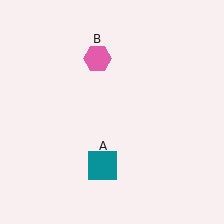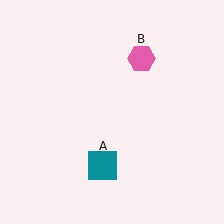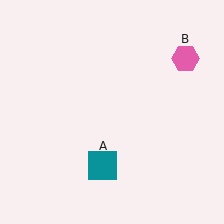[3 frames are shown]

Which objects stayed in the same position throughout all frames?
Teal square (object A) remained stationary.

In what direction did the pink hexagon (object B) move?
The pink hexagon (object B) moved right.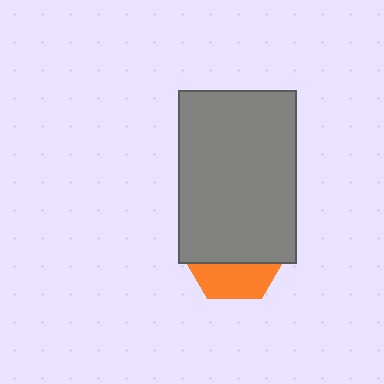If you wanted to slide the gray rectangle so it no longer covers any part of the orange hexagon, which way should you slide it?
Slide it up — that is the most direct way to separate the two shapes.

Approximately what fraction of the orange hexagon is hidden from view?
Roughly 65% of the orange hexagon is hidden behind the gray rectangle.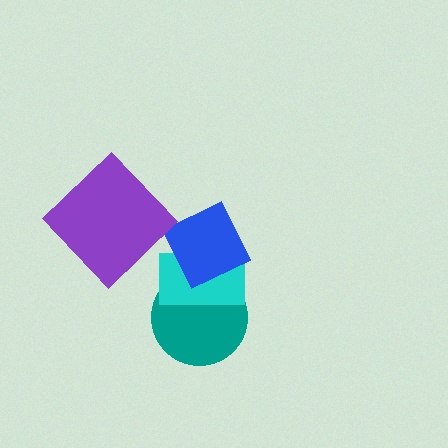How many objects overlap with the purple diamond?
0 objects overlap with the purple diamond.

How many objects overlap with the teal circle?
1 object overlaps with the teal circle.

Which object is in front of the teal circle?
The cyan rectangle is in front of the teal circle.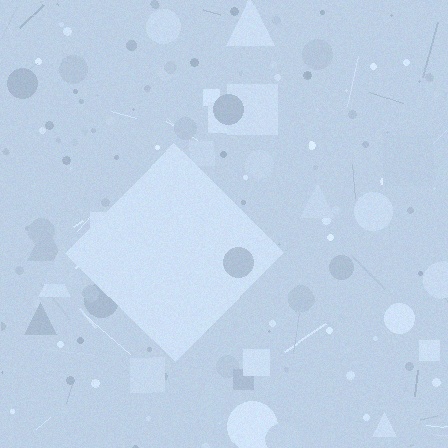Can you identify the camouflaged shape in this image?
The camouflaged shape is a diamond.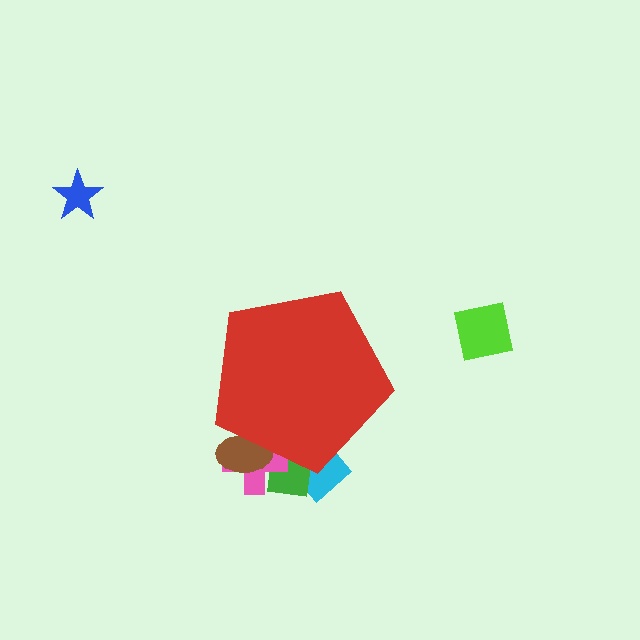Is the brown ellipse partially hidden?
Yes, the brown ellipse is partially hidden behind the red pentagon.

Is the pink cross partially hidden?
Yes, the pink cross is partially hidden behind the red pentagon.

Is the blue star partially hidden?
No, the blue star is fully visible.